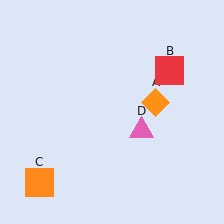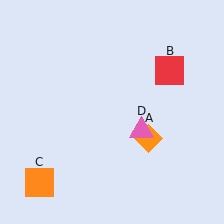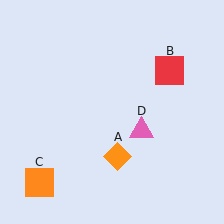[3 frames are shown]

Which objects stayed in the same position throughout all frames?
Red square (object B) and orange square (object C) and pink triangle (object D) remained stationary.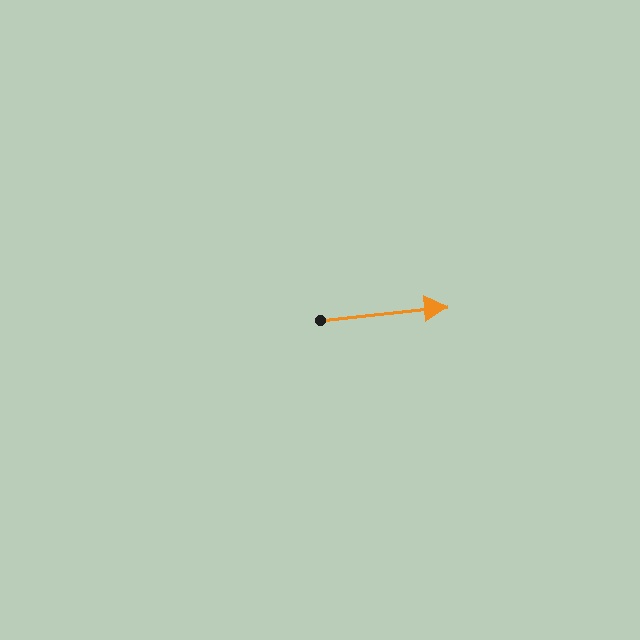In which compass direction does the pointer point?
East.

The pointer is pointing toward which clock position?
Roughly 3 o'clock.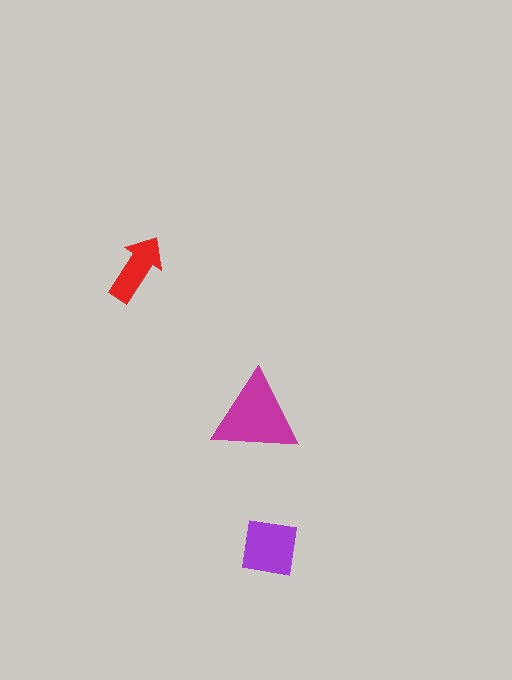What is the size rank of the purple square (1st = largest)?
2nd.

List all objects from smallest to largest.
The red arrow, the purple square, the magenta triangle.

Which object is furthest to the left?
The red arrow is leftmost.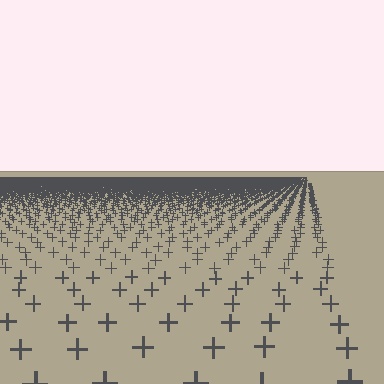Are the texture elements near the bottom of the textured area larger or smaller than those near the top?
Larger. Near the bottom, elements are closer to the viewer and appear at a bigger on-screen size.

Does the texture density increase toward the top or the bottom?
Density increases toward the top.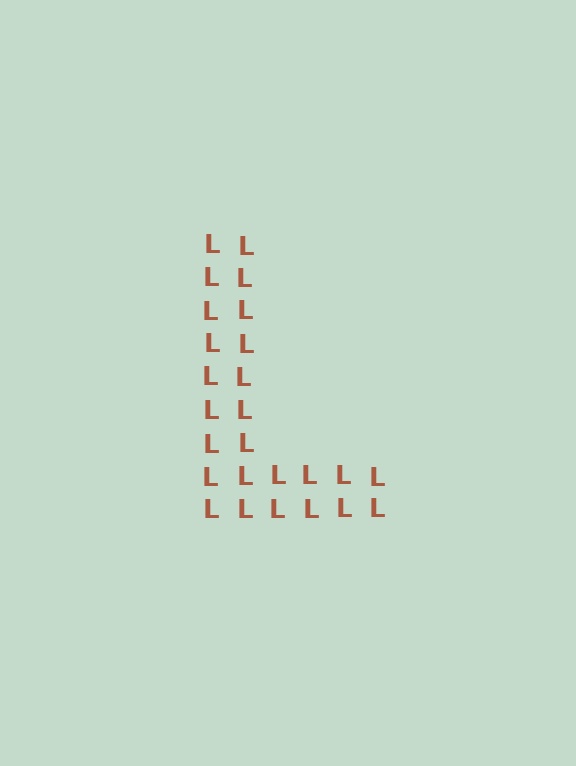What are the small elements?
The small elements are letter L's.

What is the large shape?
The large shape is the letter L.